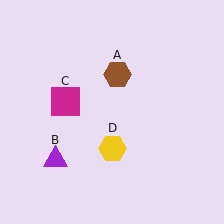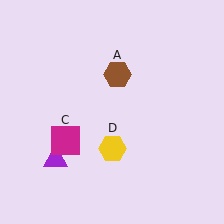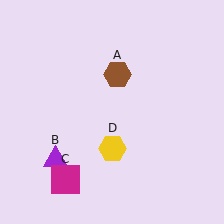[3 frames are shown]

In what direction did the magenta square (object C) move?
The magenta square (object C) moved down.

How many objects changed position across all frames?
1 object changed position: magenta square (object C).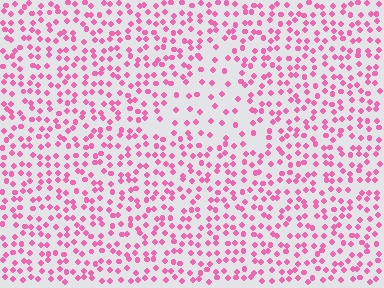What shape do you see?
I see a triangle.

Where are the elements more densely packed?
The elements are more densely packed outside the triangle boundary.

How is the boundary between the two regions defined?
The boundary is defined by a change in element density (approximately 2.1x ratio). All elements are the same color, size, and shape.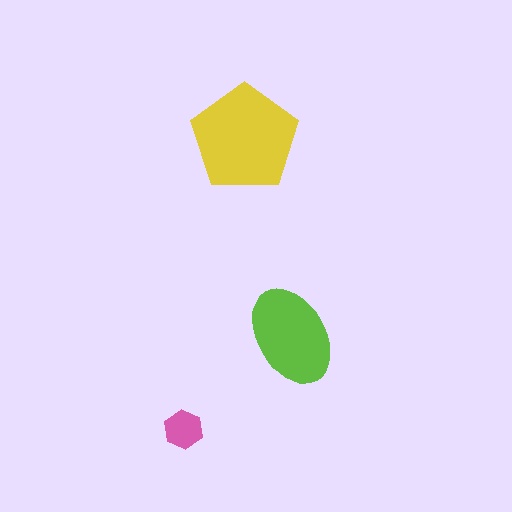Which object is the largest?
The yellow pentagon.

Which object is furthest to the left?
The pink hexagon is leftmost.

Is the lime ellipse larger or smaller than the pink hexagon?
Larger.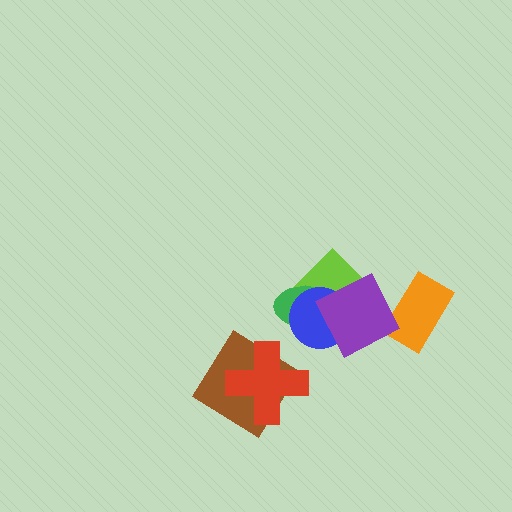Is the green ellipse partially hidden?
Yes, it is partially covered by another shape.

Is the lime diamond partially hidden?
Yes, it is partially covered by another shape.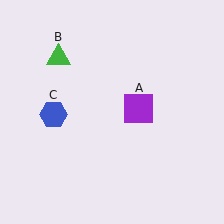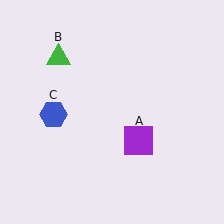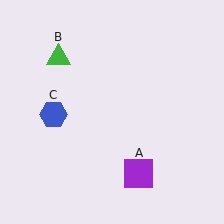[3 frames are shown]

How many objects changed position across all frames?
1 object changed position: purple square (object A).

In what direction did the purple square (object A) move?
The purple square (object A) moved down.